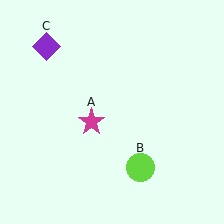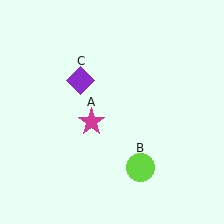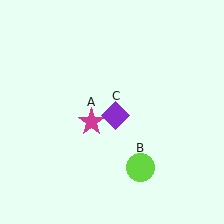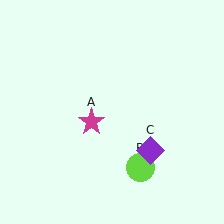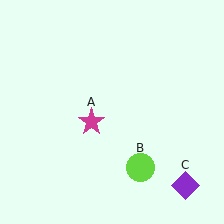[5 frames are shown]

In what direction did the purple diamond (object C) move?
The purple diamond (object C) moved down and to the right.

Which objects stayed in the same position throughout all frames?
Magenta star (object A) and lime circle (object B) remained stationary.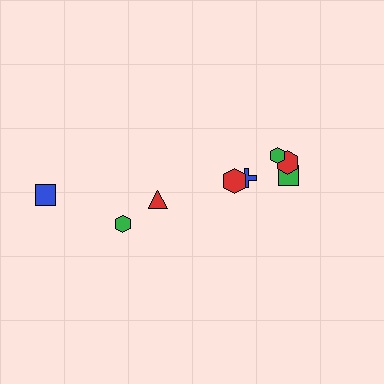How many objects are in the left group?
There are 3 objects.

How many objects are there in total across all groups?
There are 8 objects.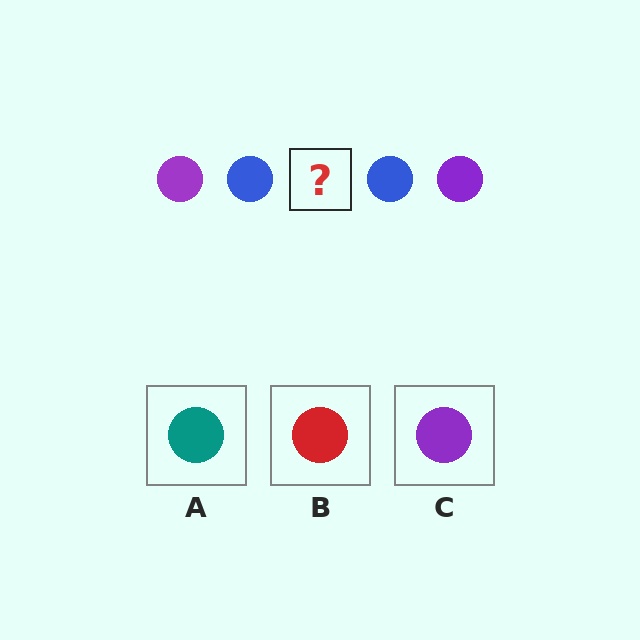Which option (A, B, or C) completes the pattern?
C.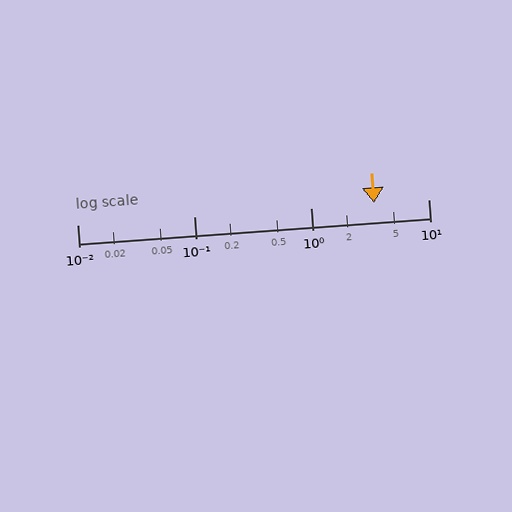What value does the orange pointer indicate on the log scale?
The pointer indicates approximately 3.4.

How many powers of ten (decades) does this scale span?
The scale spans 3 decades, from 0.01 to 10.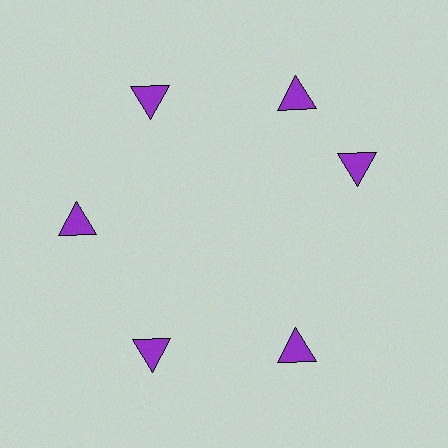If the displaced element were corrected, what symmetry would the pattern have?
It would have 6-fold rotational symmetry — the pattern would map onto itself every 60 degrees.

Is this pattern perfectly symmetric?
No. The 6 purple triangles are arranged in a ring, but one element near the 3 o'clock position is rotated out of alignment along the ring, breaking the 6-fold rotational symmetry.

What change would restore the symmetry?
The symmetry would be restored by rotating it back into even spacing with its neighbors so that all 6 triangles sit at equal angles and equal distance from the center.